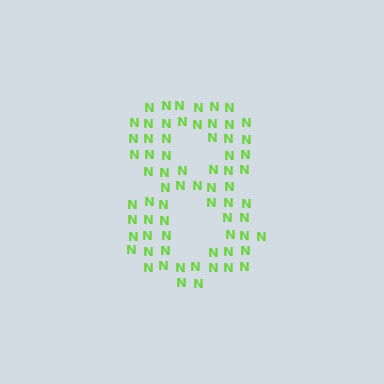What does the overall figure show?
The overall figure shows the digit 8.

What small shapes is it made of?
It is made of small letter N's.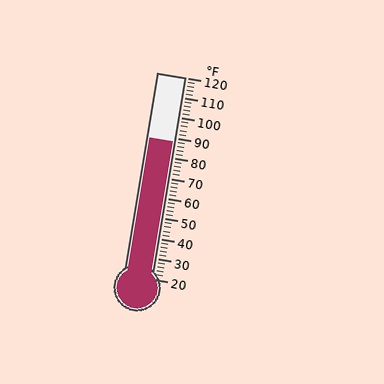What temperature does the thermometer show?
The thermometer shows approximately 88°F.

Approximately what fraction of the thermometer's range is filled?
The thermometer is filled to approximately 70% of its range.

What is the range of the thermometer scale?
The thermometer scale ranges from 20°F to 120°F.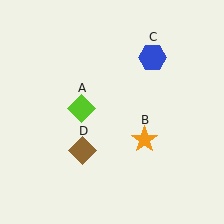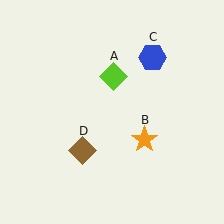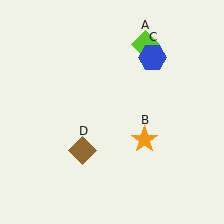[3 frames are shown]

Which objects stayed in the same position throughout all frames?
Orange star (object B) and blue hexagon (object C) and brown diamond (object D) remained stationary.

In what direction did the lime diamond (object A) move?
The lime diamond (object A) moved up and to the right.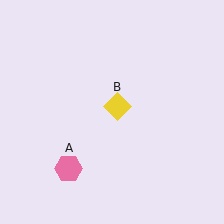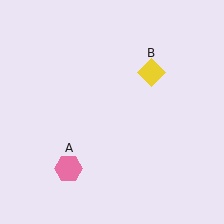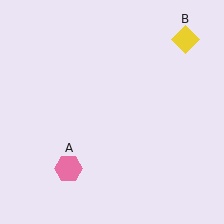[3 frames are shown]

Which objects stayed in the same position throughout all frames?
Pink hexagon (object A) remained stationary.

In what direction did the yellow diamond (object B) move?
The yellow diamond (object B) moved up and to the right.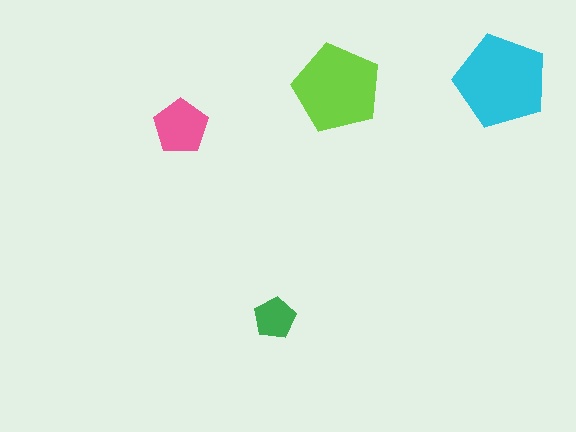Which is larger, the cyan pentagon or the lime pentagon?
The cyan one.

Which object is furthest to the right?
The cyan pentagon is rightmost.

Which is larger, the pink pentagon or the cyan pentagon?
The cyan one.